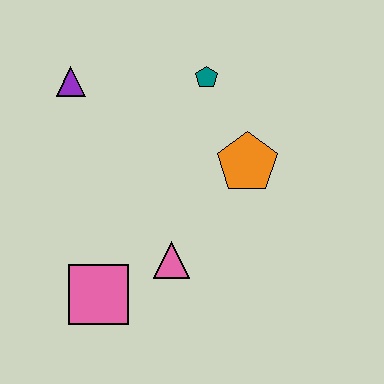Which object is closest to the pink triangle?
The pink square is closest to the pink triangle.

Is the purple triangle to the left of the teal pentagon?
Yes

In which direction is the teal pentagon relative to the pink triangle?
The teal pentagon is above the pink triangle.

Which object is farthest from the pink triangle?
The purple triangle is farthest from the pink triangle.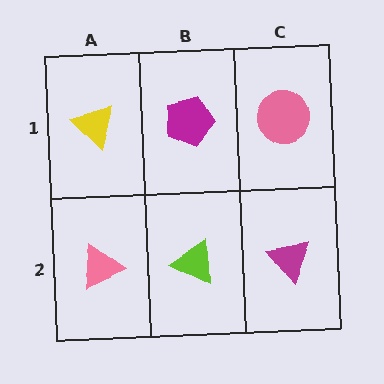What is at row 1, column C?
A pink circle.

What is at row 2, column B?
A lime triangle.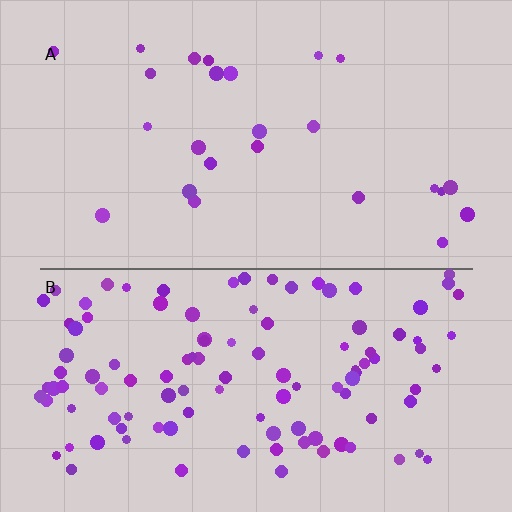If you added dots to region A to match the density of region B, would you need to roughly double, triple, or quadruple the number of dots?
Approximately quadruple.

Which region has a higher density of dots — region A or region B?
B (the bottom).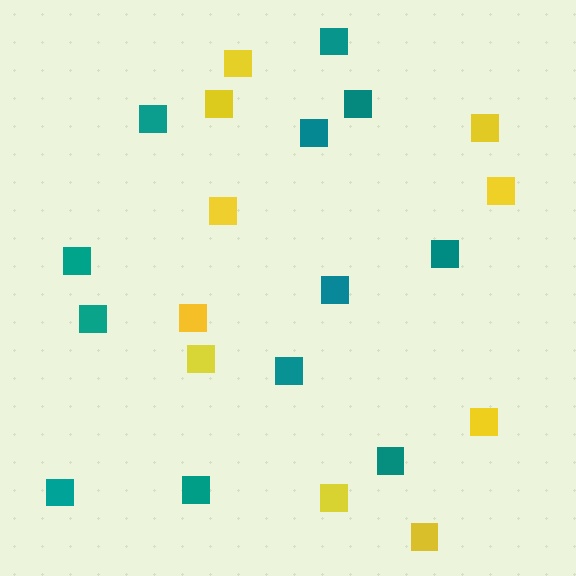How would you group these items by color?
There are 2 groups: one group of yellow squares (10) and one group of teal squares (12).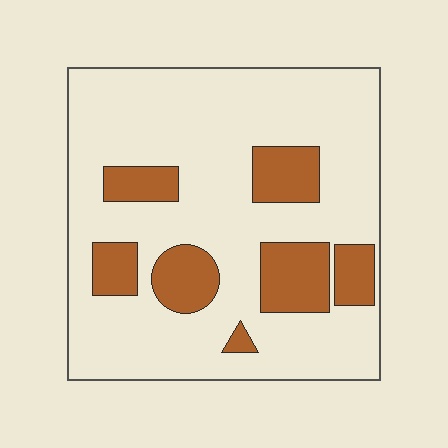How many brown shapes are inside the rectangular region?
7.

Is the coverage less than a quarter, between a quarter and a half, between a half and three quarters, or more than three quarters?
Less than a quarter.